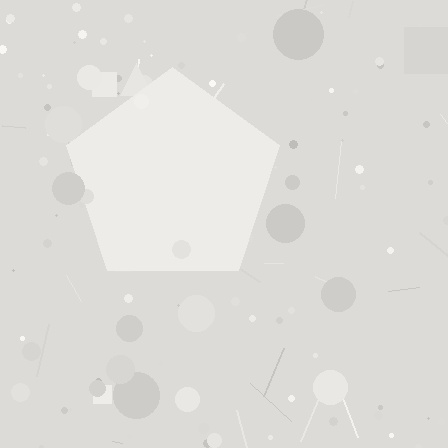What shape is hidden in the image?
A pentagon is hidden in the image.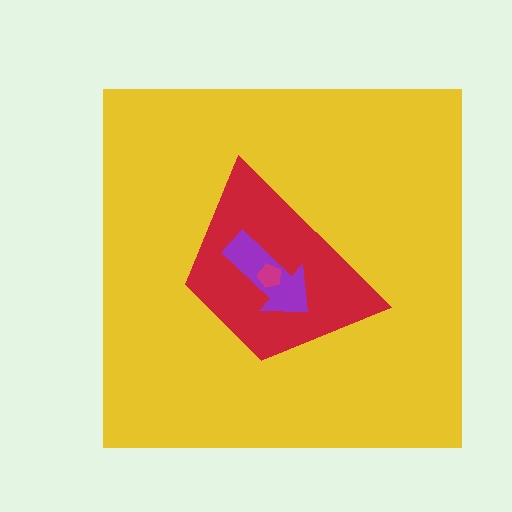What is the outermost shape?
The yellow square.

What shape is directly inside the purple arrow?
The magenta pentagon.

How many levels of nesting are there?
4.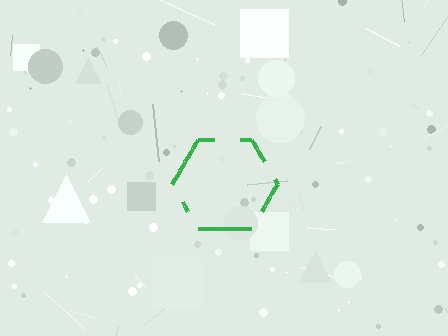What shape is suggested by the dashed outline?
The dashed outline suggests a hexagon.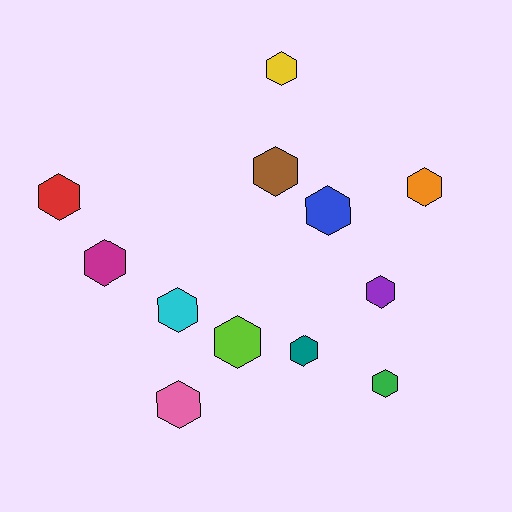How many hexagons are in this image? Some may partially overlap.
There are 12 hexagons.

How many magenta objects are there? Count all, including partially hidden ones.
There is 1 magenta object.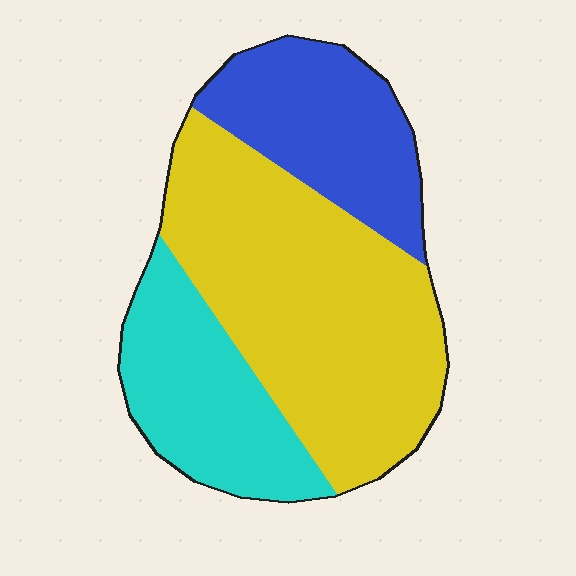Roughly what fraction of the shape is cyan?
Cyan takes up about one quarter (1/4) of the shape.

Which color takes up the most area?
Yellow, at roughly 50%.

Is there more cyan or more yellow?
Yellow.